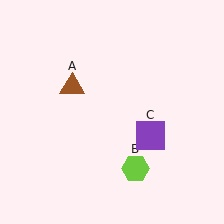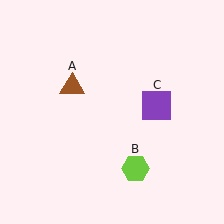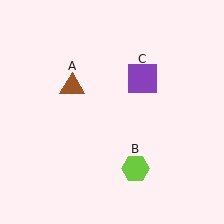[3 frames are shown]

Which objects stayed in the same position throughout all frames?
Brown triangle (object A) and lime hexagon (object B) remained stationary.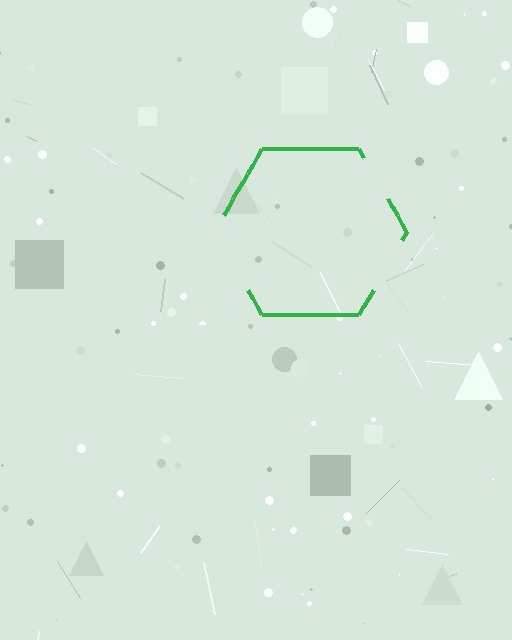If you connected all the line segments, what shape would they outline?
They would outline a hexagon.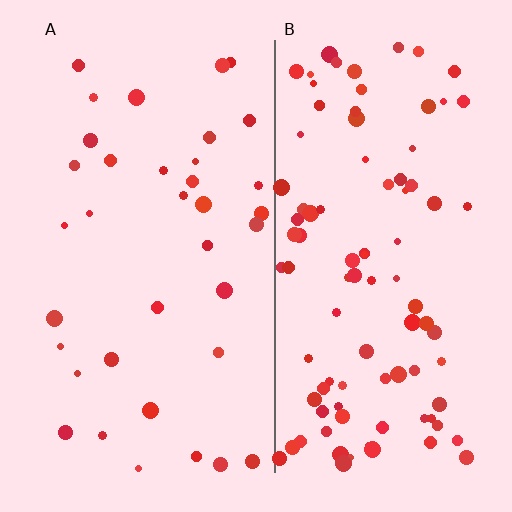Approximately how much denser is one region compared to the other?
Approximately 2.7× — region B over region A.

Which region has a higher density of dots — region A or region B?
B (the right).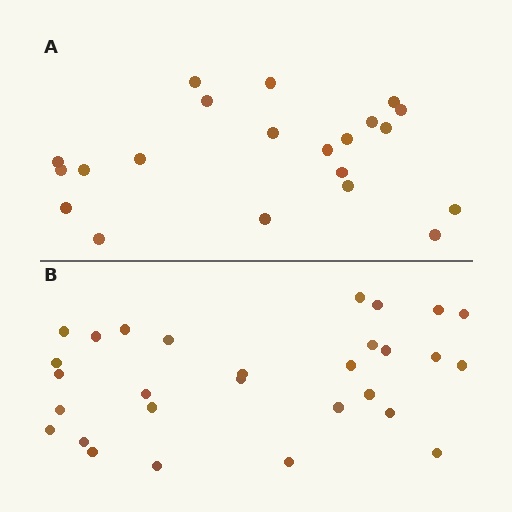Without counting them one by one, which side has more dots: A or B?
Region B (the bottom region) has more dots.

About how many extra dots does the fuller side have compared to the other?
Region B has roughly 8 or so more dots than region A.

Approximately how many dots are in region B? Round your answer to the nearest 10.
About 30 dots. (The exact count is 29, which rounds to 30.)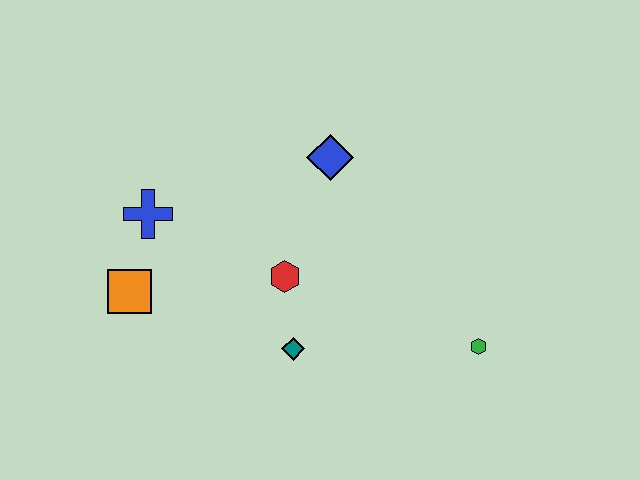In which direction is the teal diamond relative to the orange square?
The teal diamond is to the right of the orange square.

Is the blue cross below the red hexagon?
No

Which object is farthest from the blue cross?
The green hexagon is farthest from the blue cross.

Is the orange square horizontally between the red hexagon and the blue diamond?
No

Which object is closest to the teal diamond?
The red hexagon is closest to the teal diamond.